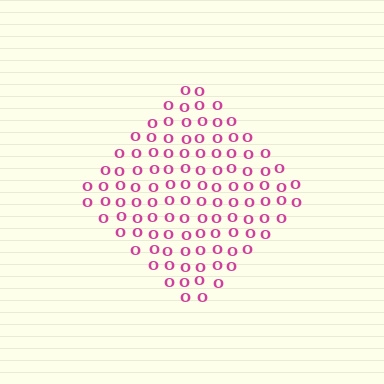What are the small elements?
The small elements are letter O's.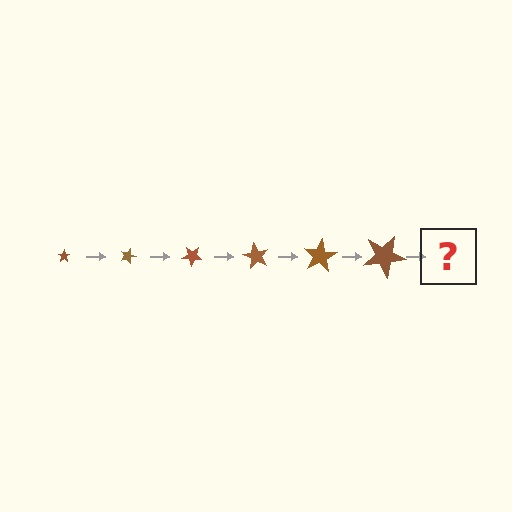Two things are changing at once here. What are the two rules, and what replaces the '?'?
The two rules are that the star grows larger each step and it rotates 20 degrees each step. The '?' should be a star, larger than the previous one and rotated 120 degrees from the start.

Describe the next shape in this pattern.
It should be a star, larger than the previous one and rotated 120 degrees from the start.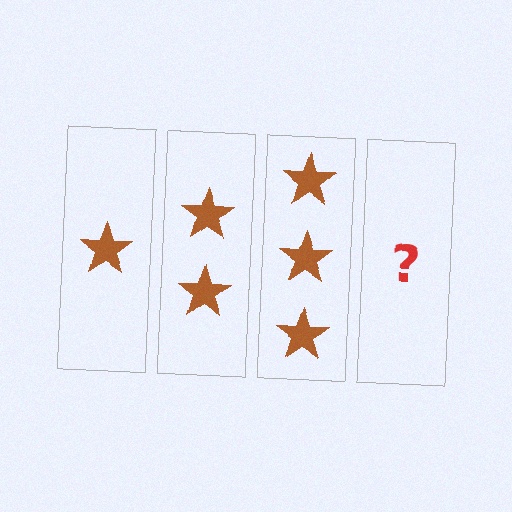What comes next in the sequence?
The next element should be 4 stars.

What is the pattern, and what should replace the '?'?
The pattern is that each step adds one more star. The '?' should be 4 stars.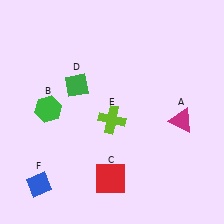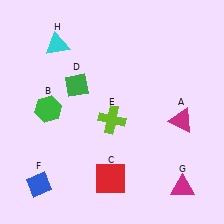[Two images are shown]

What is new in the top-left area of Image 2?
A cyan triangle (H) was added in the top-left area of Image 2.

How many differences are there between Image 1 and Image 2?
There are 2 differences between the two images.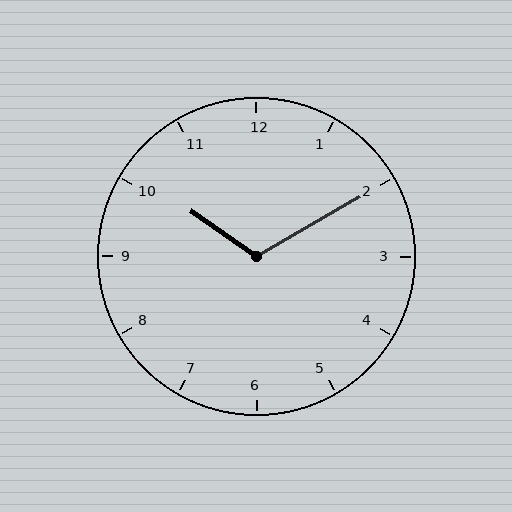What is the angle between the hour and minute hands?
Approximately 115 degrees.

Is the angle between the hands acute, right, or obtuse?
It is obtuse.